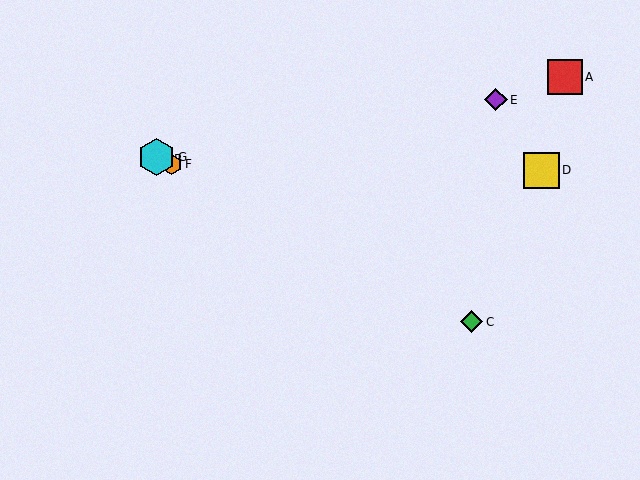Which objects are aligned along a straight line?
Objects B, C, F, G are aligned along a straight line.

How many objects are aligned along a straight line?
4 objects (B, C, F, G) are aligned along a straight line.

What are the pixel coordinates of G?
Object G is at (157, 157).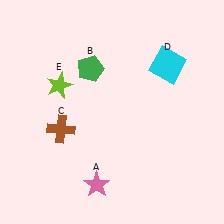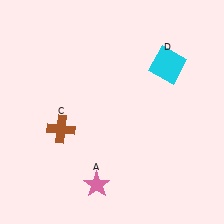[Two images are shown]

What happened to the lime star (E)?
The lime star (E) was removed in Image 2. It was in the top-left area of Image 1.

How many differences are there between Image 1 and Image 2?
There are 2 differences between the two images.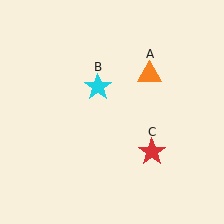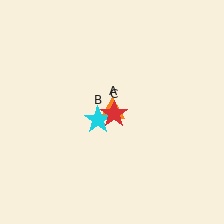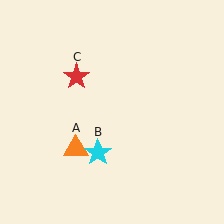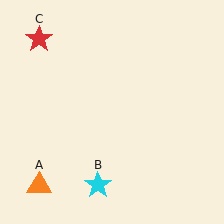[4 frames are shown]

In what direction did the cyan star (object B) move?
The cyan star (object B) moved down.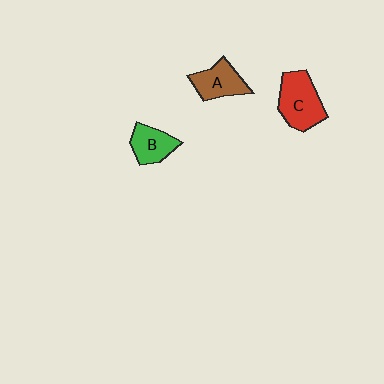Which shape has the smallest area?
Shape B (green).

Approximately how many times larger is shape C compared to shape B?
Approximately 1.5 times.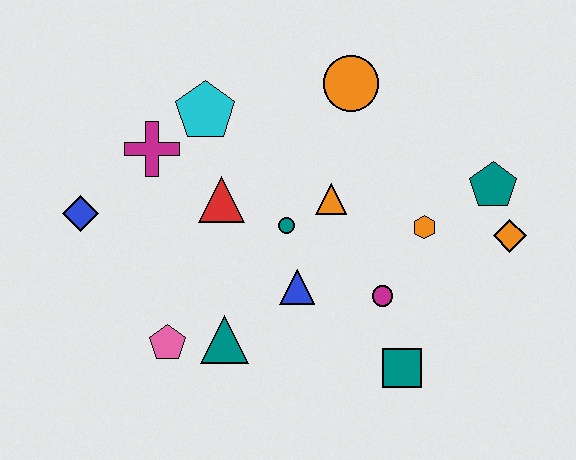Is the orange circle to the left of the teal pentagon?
Yes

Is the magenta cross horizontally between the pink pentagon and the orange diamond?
No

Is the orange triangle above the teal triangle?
Yes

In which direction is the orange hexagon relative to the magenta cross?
The orange hexagon is to the right of the magenta cross.